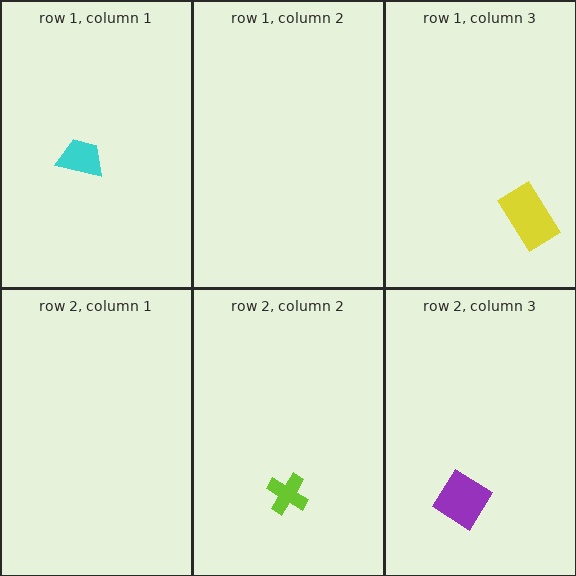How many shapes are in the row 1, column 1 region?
1.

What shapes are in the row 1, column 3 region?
The yellow rectangle.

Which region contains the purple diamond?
The row 2, column 3 region.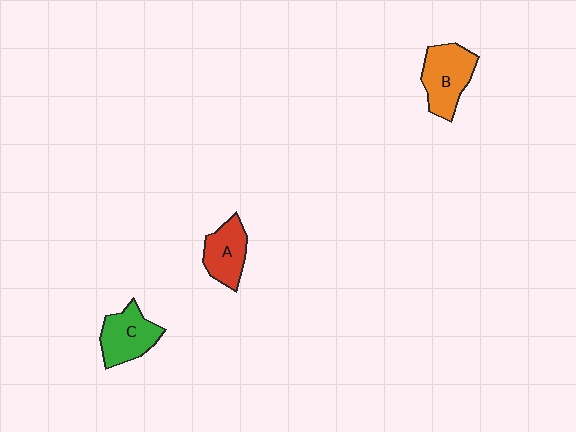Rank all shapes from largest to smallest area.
From largest to smallest: B (orange), C (green), A (red).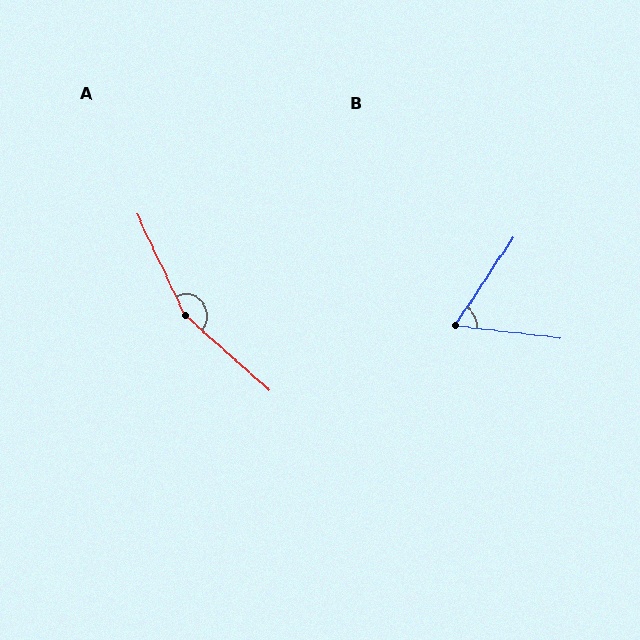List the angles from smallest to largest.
B (63°), A (157°).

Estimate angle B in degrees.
Approximately 63 degrees.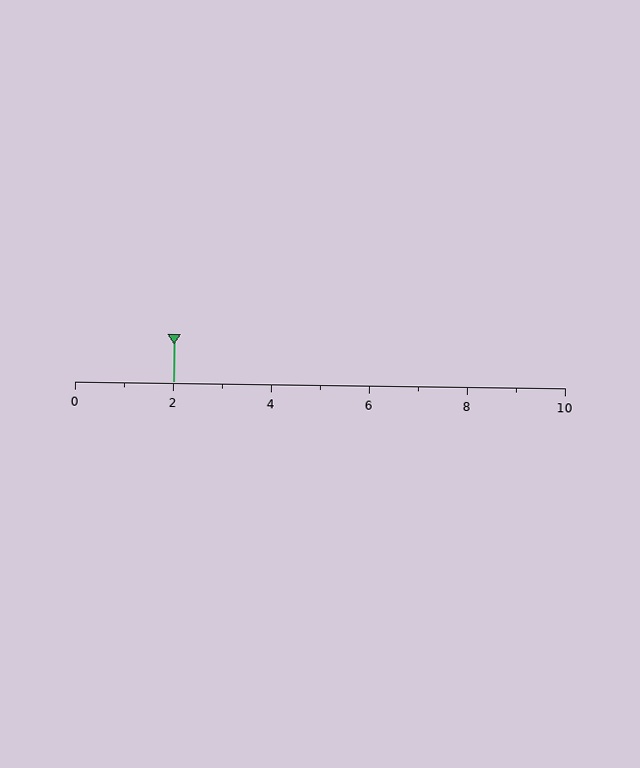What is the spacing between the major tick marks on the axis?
The major ticks are spaced 2 apart.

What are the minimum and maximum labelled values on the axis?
The axis runs from 0 to 10.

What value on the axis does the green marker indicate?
The marker indicates approximately 2.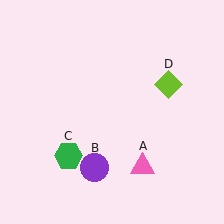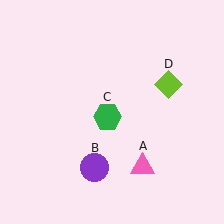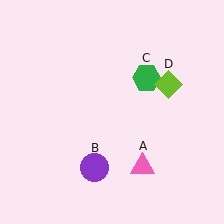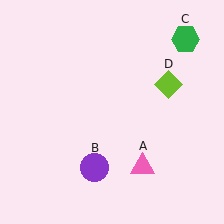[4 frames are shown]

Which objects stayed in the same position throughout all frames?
Pink triangle (object A) and purple circle (object B) and lime diamond (object D) remained stationary.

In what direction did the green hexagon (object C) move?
The green hexagon (object C) moved up and to the right.